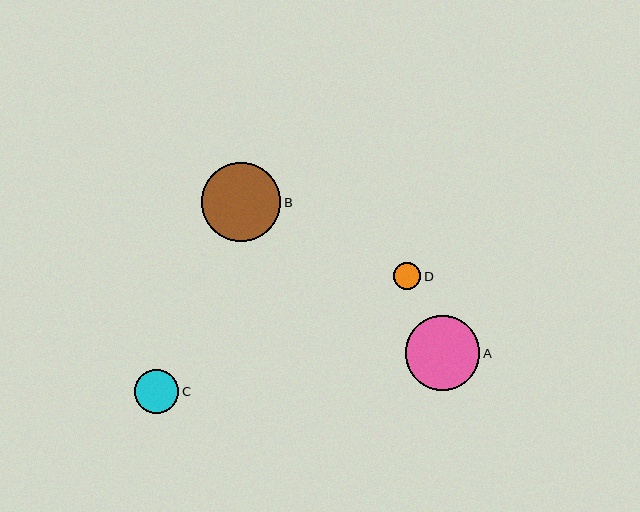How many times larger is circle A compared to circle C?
Circle A is approximately 1.7 times the size of circle C.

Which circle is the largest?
Circle B is the largest with a size of approximately 79 pixels.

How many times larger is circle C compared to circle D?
Circle C is approximately 1.6 times the size of circle D.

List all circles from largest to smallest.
From largest to smallest: B, A, C, D.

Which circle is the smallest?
Circle D is the smallest with a size of approximately 27 pixels.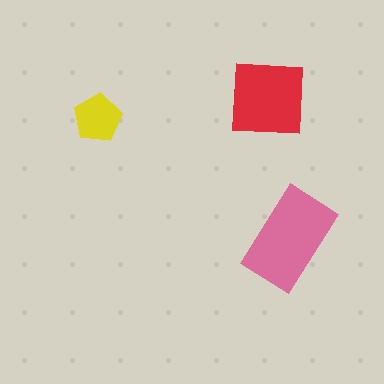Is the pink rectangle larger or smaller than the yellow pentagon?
Larger.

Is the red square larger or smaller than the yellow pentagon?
Larger.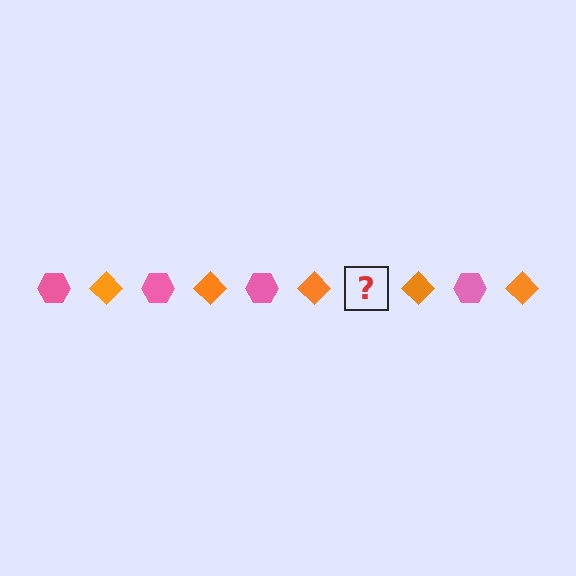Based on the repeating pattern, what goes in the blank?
The blank should be a pink hexagon.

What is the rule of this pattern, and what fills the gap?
The rule is that the pattern alternates between pink hexagon and orange diamond. The gap should be filled with a pink hexagon.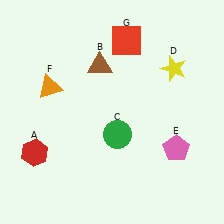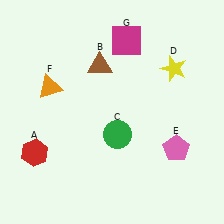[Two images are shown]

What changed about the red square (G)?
In Image 1, G is red. In Image 2, it changed to magenta.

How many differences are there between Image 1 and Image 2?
There is 1 difference between the two images.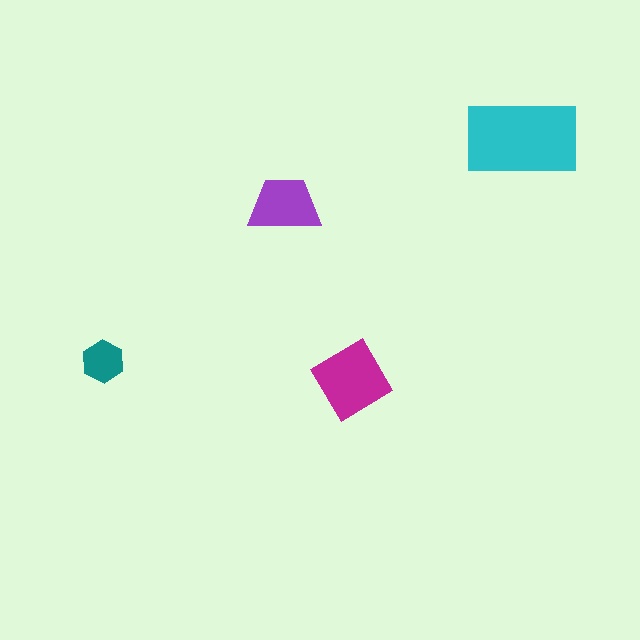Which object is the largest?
The cyan rectangle.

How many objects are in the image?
There are 4 objects in the image.